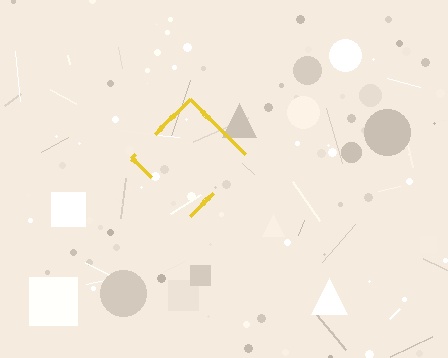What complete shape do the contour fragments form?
The contour fragments form a diamond.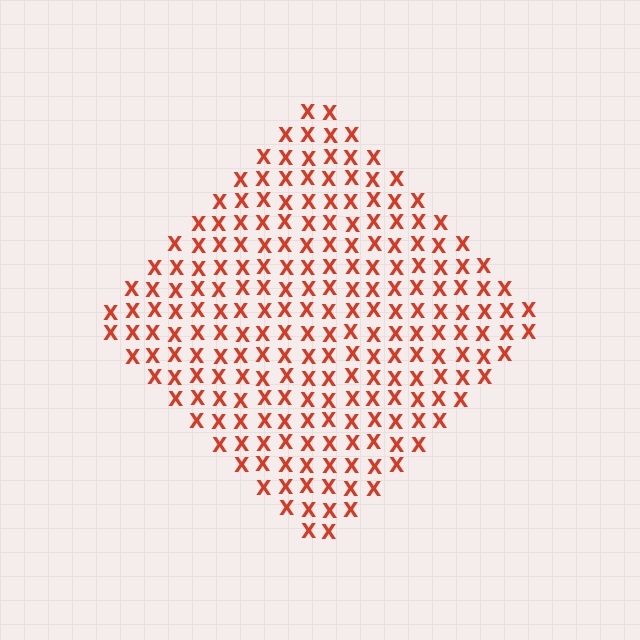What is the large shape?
The large shape is a diamond.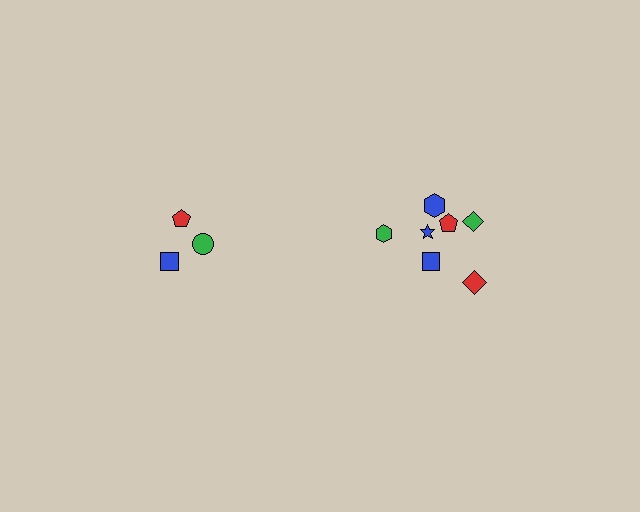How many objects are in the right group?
There are 7 objects.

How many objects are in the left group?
There are 3 objects.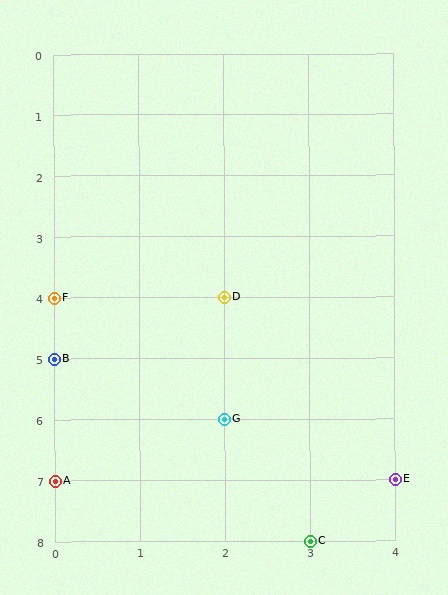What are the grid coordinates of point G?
Point G is at grid coordinates (2, 6).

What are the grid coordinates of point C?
Point C is at grid coordinates (3, 8).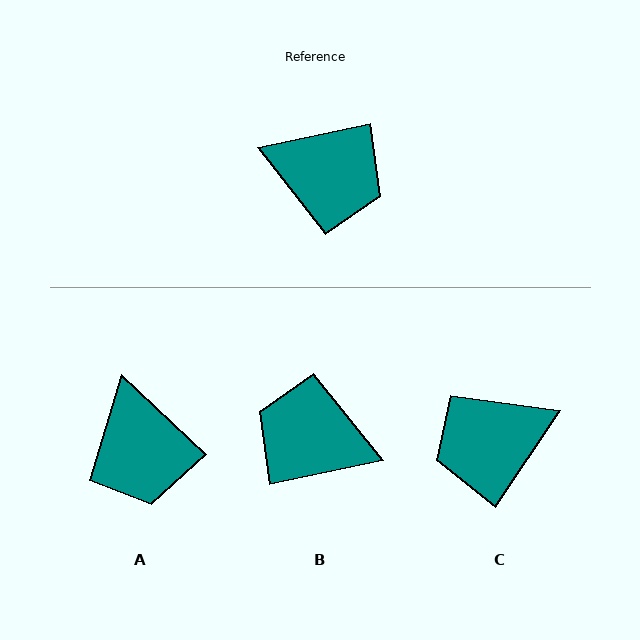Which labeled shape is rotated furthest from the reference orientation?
B, about 180 degrees away.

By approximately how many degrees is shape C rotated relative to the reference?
Approximately 136 degrees clockwise.